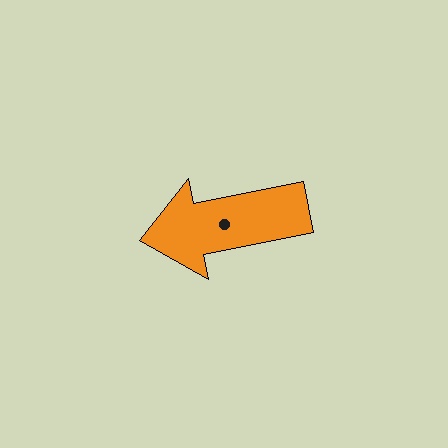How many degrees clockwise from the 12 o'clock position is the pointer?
Approximately 259 degrees.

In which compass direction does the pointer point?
West.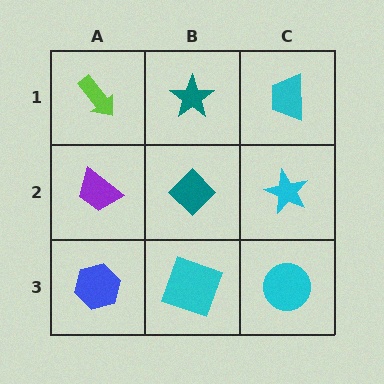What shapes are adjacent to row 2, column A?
A lime arrow (row 1, column A), a blue hexagon (row 3, column A), a teal diamond (row 2, column B).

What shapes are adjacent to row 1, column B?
A teal diamond (row 2, column B), a lime arrow (row 1, column A), a cyan trapezoid (row 1, column C).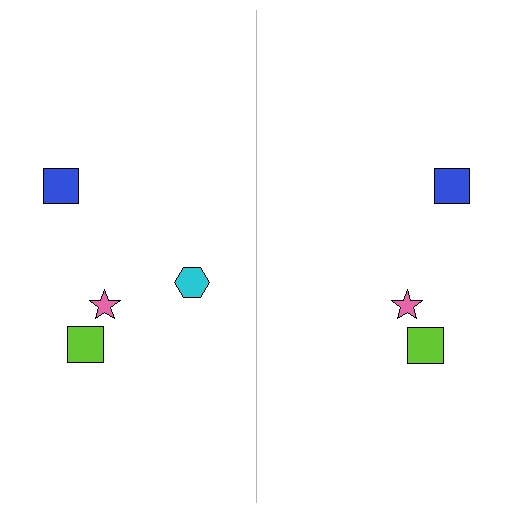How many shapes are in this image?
There are 7 shapes in this image.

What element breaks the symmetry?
A cyan hexagon is missing from the right side.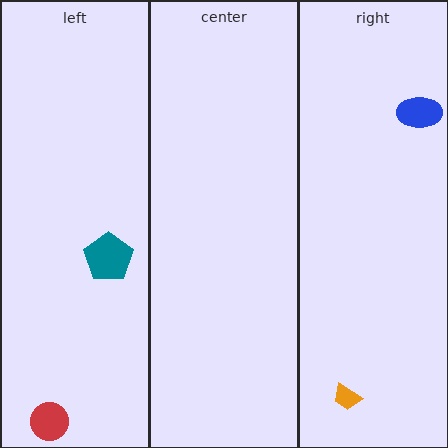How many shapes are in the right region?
2.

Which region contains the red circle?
The left region.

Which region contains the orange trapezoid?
The right region.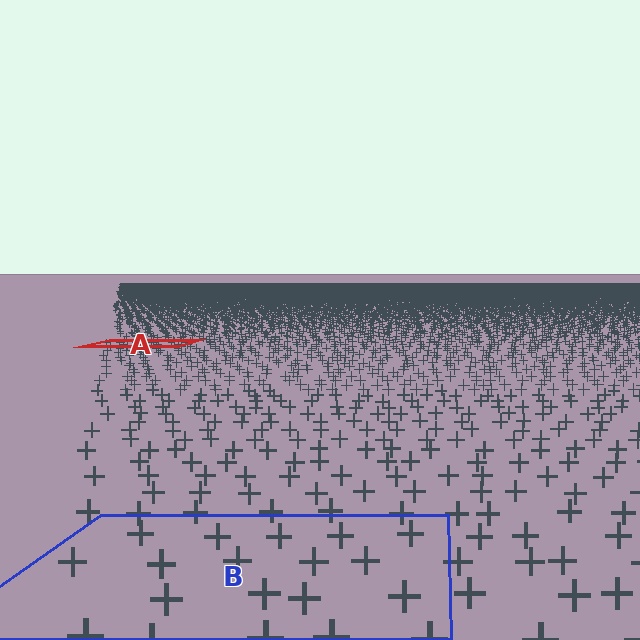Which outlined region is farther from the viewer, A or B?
Region A is farther from the viewer — the texture elements inside it appear smaller and more densely packed.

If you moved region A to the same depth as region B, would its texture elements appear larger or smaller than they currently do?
They would appear larger. At a closer depth, the same texture elements are projected at a bigger on-screen size.